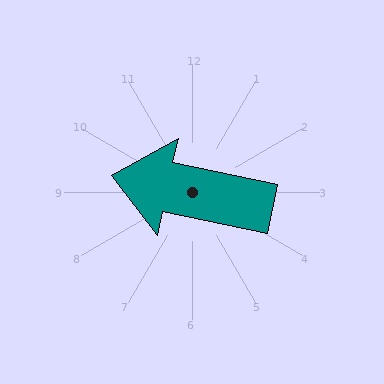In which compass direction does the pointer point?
West.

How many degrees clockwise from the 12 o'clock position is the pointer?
Approximately 282 degrees.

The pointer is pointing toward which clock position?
Roughly 9 o'clock.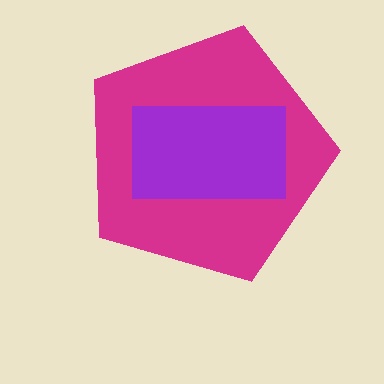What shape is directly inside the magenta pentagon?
The purple rectangle.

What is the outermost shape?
The magenta pentagon.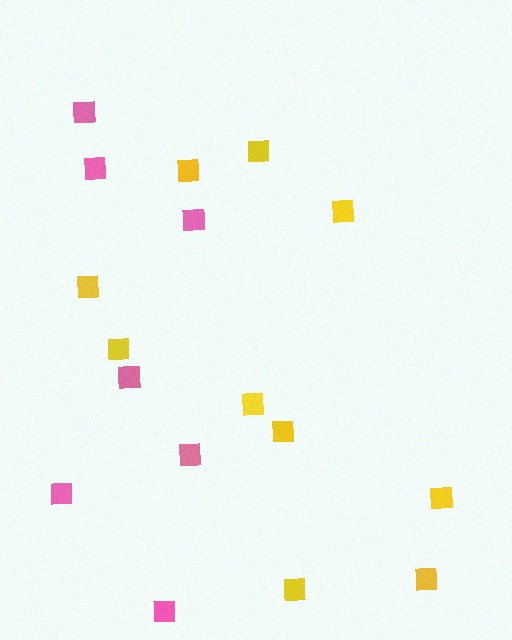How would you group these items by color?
There are 2 groups: one group of yellow squares (10) and one group of pink squares (7).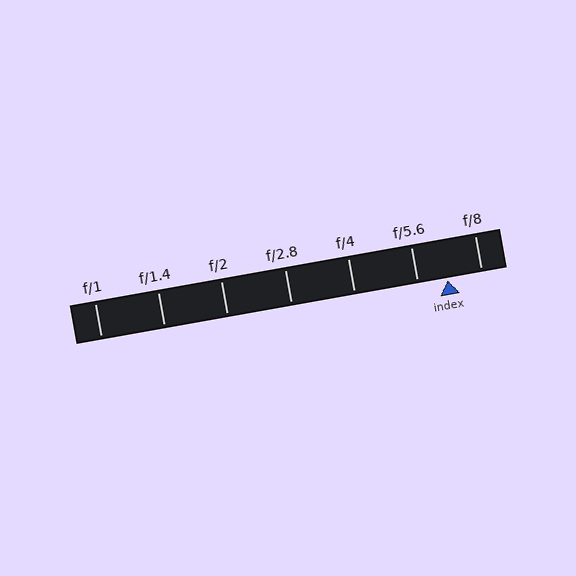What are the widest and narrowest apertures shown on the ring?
The widest aperture shown is f/1 and the narrowest is f/8.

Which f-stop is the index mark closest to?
The index mark is closest to f/5.6.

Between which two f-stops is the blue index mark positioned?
The index mark is between f/5.6 and f/8.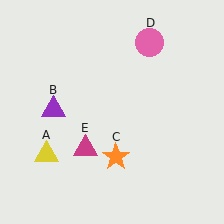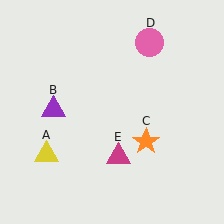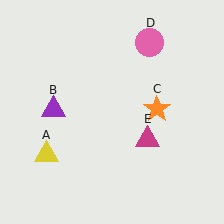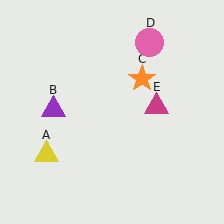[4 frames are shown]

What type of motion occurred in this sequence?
The orange star (object C), magenta triangle (object E) rotated counterclockwise around the center of the scene.